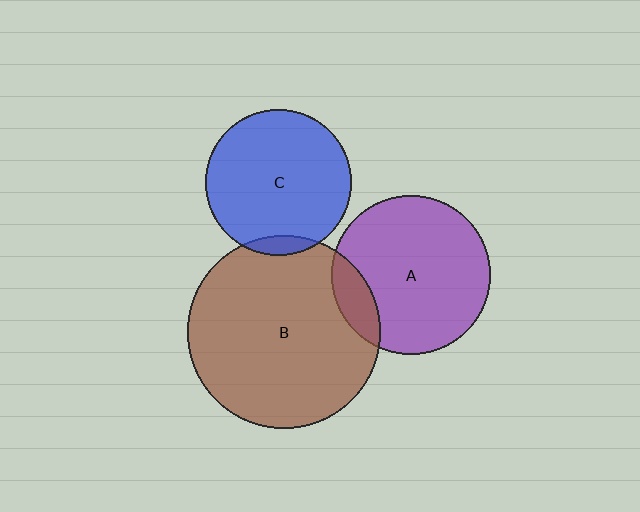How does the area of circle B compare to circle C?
Approximately 1.7 times.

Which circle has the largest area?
Circle B (brown).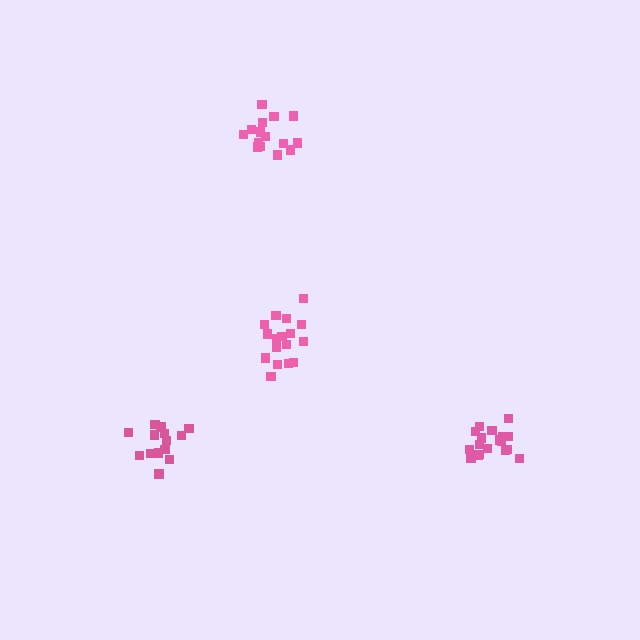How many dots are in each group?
Group 1: 15 dots, Group 2: 17 dots, Group 3: 19 dots, Group 4: 15 dots (66 total).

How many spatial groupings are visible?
There are 4 spatial groupings.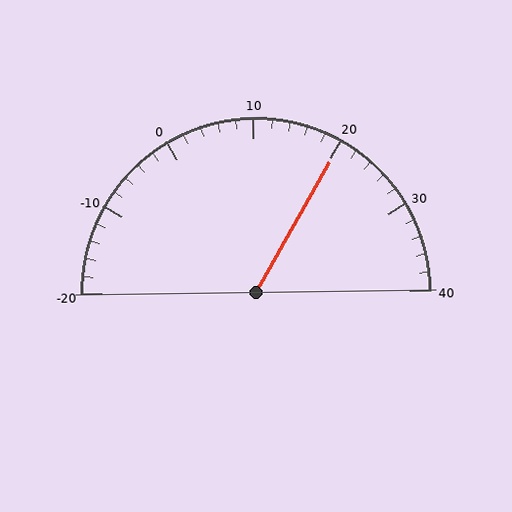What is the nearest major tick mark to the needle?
The nearest major tick mark is 20.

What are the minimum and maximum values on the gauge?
The gauge ranges from -20 to 40.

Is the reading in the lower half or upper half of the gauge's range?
The reading is in the upper half of the range (-20 to 40).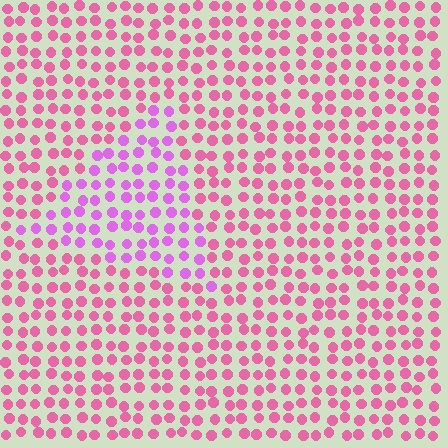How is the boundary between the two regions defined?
The boundary is defined purely by a slight shift in hue (about 34 degrees). Spacing, size, and orientation are identical on both sides.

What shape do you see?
I see a triangle.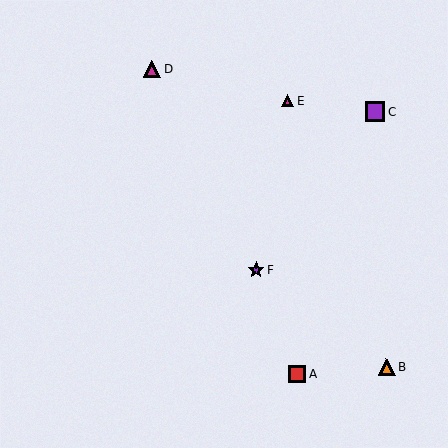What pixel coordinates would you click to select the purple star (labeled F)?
Click at (256, 270) to select the purple star F.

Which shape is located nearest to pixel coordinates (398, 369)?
The orange triangle (labeled B) at (386, 368) is nearest to that location.